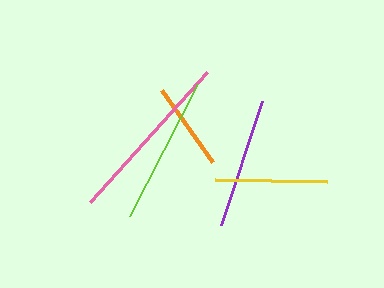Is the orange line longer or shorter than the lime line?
The lime line is longer than the orange line.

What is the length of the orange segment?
The orange segment is approximately 88 pixels long.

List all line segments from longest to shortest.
From longest to shortest: pink, lime, purple, yellow, orange.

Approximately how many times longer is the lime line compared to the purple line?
The lime line is approximately 1.1 times the length of the purple line.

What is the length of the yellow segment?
The yellow segment is approximately 112 pixels long.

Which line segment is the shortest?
The orange line is the shortest at approximately 88 pixels.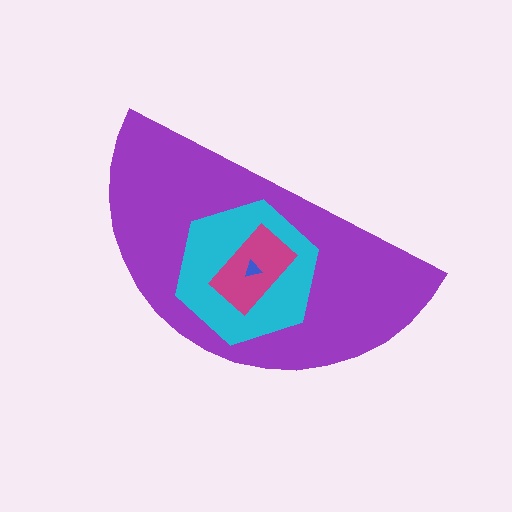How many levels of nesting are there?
4.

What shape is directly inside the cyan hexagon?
The magenta rectangle.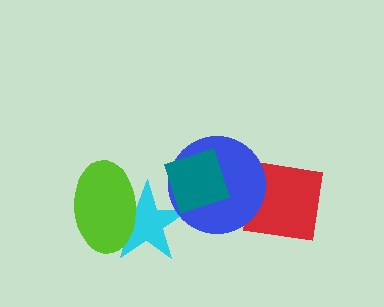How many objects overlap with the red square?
1 object overlaps with the red square.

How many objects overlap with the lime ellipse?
1 object overlaps with the lime ellipse.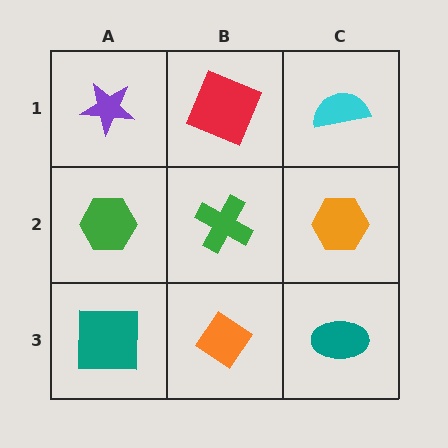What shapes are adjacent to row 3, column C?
An orange hexagon (row 2, column C), an orange diamond (row 3, column B).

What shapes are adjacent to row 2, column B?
A red square (row 1, column B), an orange diamond (row 3, column B), a green hexagon (row 2, column A), an orange hexagon (row 2, column C).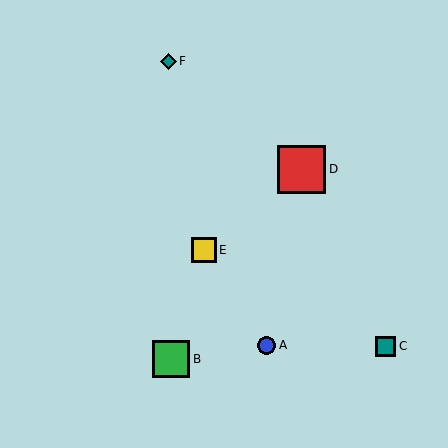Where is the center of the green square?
The center of the green square is at (171, 359).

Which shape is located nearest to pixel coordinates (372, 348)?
The teal square (labeled C) at (385, 346) is nearest to that location.